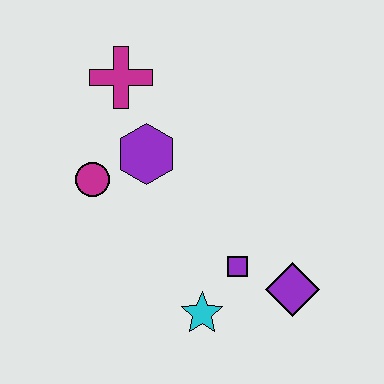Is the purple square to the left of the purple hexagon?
No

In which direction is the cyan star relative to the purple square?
The cyan star is below the purple square.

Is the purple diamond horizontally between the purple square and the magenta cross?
No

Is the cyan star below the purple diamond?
Yes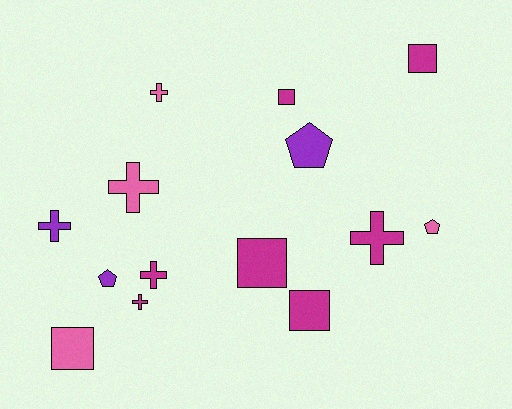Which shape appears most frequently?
Cross, with 6 objects.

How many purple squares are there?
There are no purple squares.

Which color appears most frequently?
Magenta, with 7 objects.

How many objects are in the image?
There are 14 objects.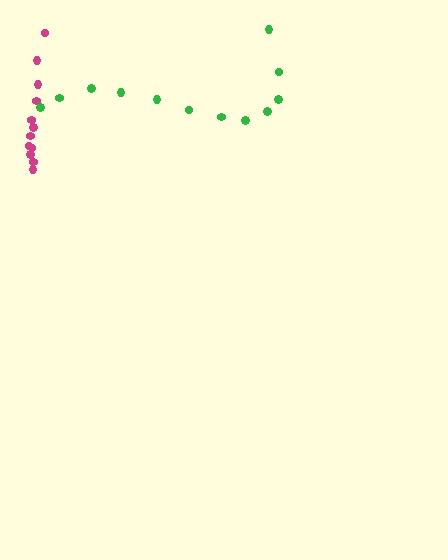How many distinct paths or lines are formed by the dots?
There are 2 distinct paths.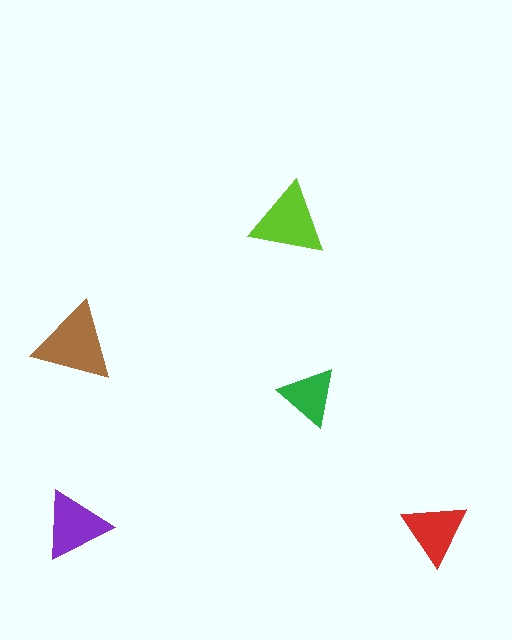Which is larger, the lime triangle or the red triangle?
The lime one.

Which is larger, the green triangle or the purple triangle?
The purple one.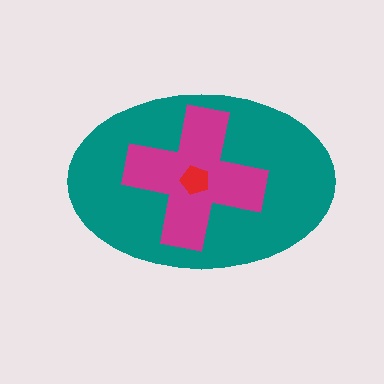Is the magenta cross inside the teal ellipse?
Yes.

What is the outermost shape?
The teal ellipse.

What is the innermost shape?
The red pentagon.